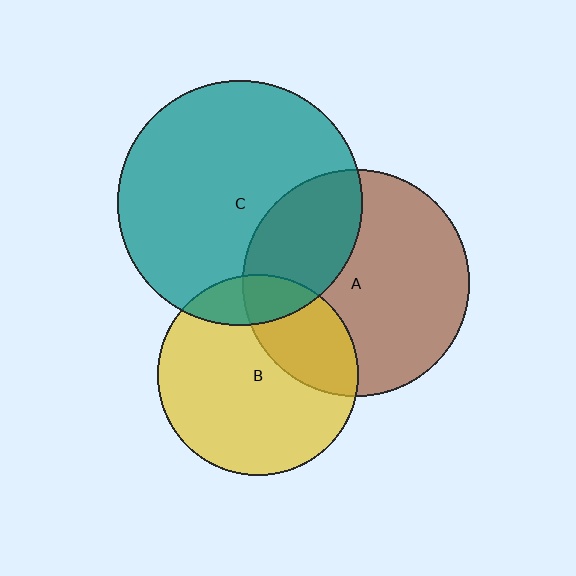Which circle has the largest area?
Circle C (teal).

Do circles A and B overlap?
Yes.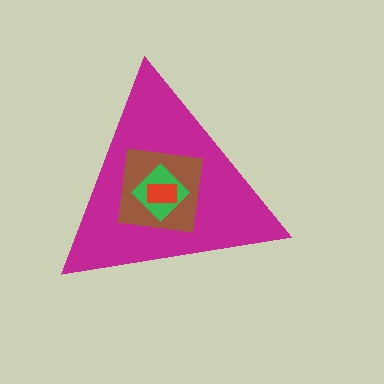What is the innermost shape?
The red rectangle.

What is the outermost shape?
The magenta triangle.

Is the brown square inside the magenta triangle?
Yes.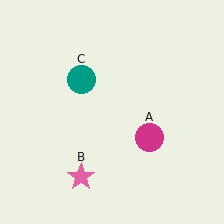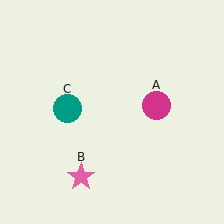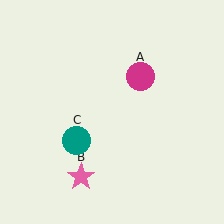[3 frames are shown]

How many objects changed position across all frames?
2 objects changed position: magenta circle (object A), teal circle (object C).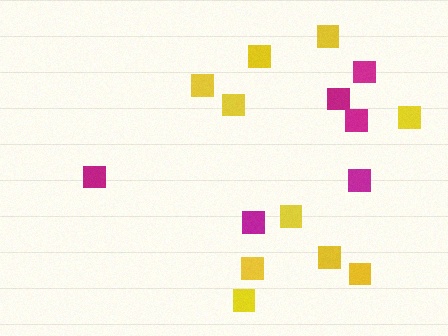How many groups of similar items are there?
There are 2 groups: one group of magenta squares (6) and one group of yellow squares (10).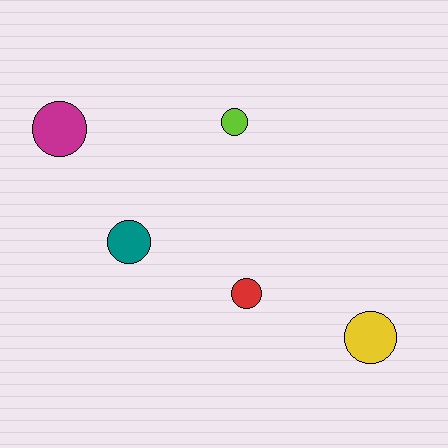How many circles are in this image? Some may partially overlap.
There are 5 circles.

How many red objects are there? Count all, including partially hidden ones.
There is 1 red object.